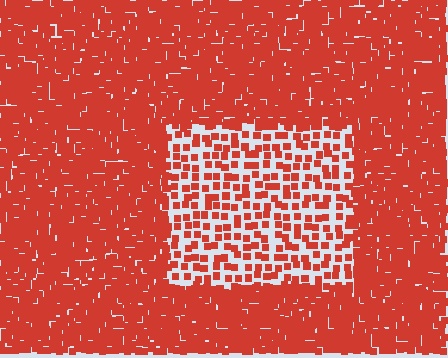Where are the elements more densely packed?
The elements are more densely packed outside the rectangle boundary.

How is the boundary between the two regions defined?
The boundary is defined by a change in element density (approximately 2.6x ratio). All elements are the same color, size, and shape.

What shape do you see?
I see a rectangle.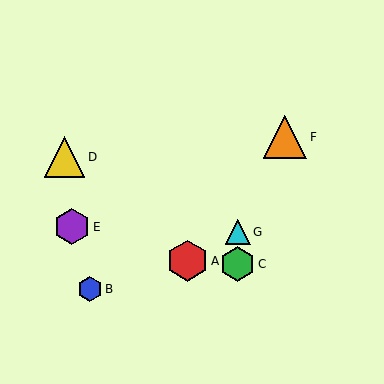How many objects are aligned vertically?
2 objects (C, G) are aligned vertically.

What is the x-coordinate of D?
Object D is at x≈64.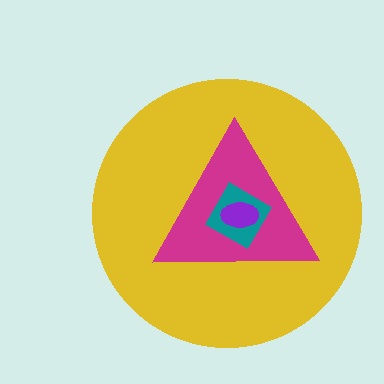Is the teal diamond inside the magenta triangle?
Yes.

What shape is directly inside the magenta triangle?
The teal diamond.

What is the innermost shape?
The purple ellipse.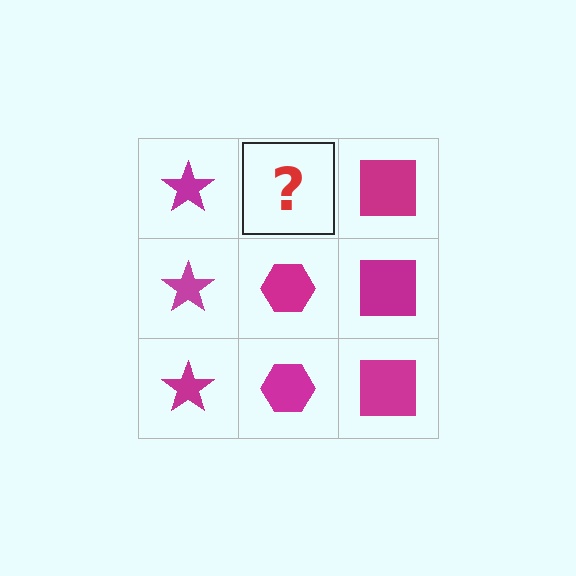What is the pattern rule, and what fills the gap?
The rule is that each column has a consistent shape. The gap should be filled with a magenta hexagon.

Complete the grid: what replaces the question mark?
The question mark should be replaced with a magenta hexagon.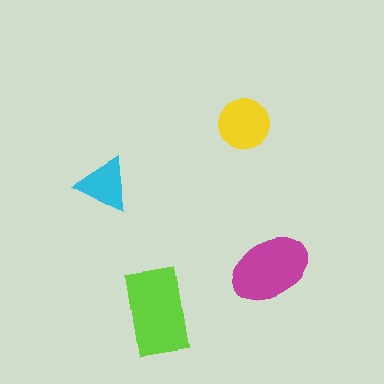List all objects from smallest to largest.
The cyan triangle, the yellow circle, the magenta ellipse, the lime rectangle.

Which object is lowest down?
The lime rectangle is bottommost.